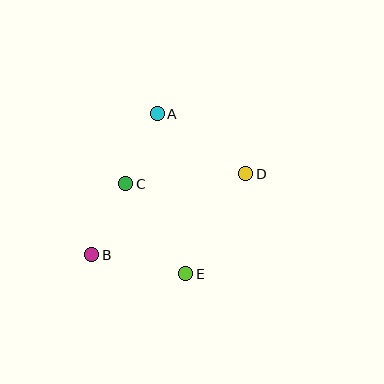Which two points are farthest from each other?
Points B and D are farthest from each other.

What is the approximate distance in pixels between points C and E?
The distance between C and E is approximately 108 pixels.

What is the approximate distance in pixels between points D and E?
The distance between D and E is approximately 117 pixels.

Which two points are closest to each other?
Points A and C are closest to each other.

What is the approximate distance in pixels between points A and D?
The distance between A and D is approximately 107 pixels.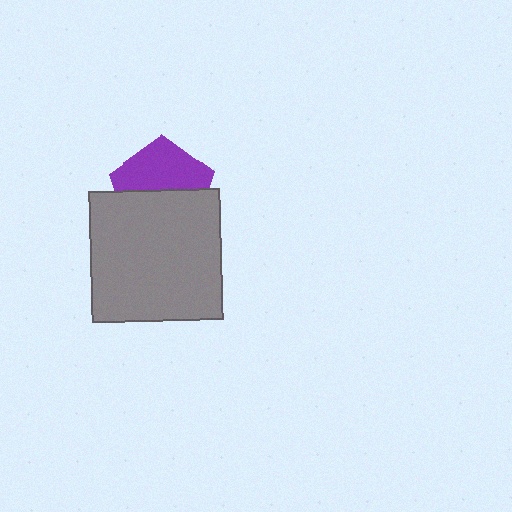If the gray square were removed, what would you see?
You would see the complete purple pentagon.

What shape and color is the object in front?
The object in front is a gray square.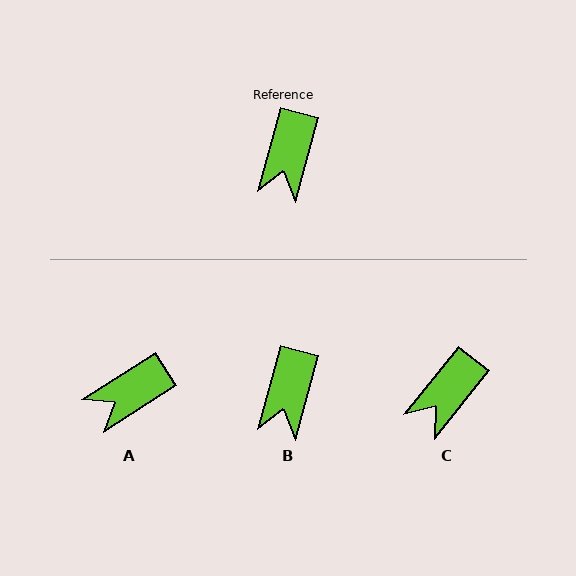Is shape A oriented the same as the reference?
No, it is off by about 42 degrees.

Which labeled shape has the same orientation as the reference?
B.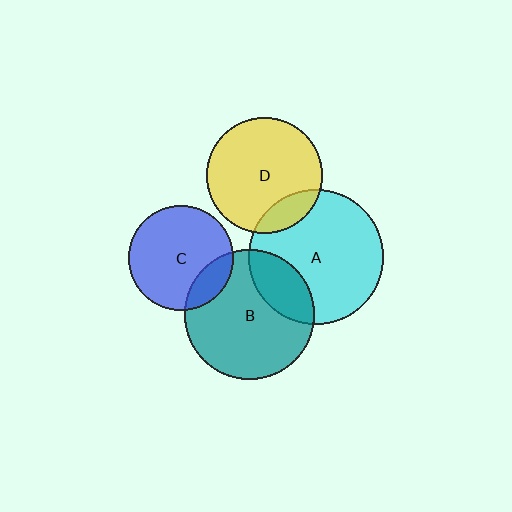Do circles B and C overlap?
Yes.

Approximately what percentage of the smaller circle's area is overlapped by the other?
Approximately 15%.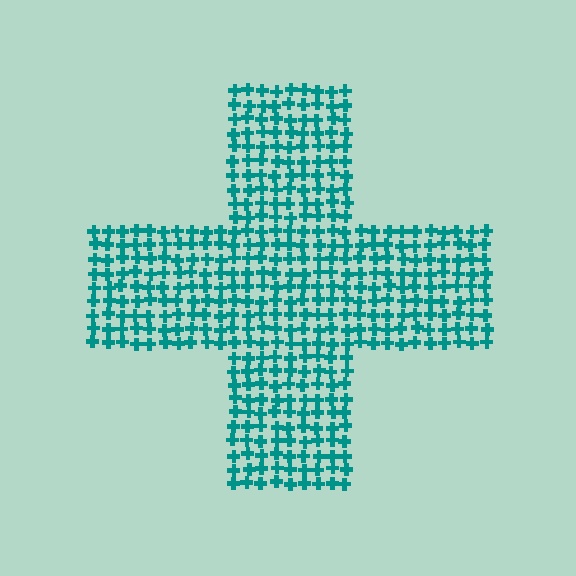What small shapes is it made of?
It is made of small crosses.